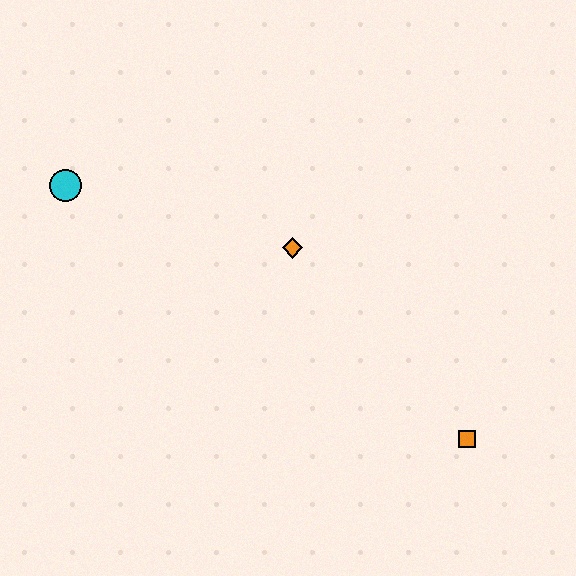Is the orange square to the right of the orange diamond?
Yes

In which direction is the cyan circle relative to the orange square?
The cyan circle is to the left of the orange square.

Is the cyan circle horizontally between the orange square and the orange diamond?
No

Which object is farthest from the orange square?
The cyan circle is farthest from the orange square.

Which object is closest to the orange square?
The orange diamond is closest to the orange square.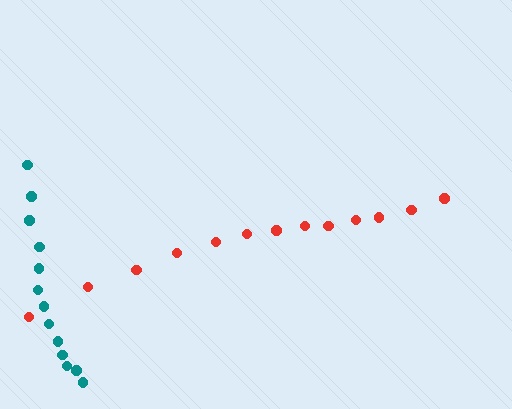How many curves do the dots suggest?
There are 2 distinct paths.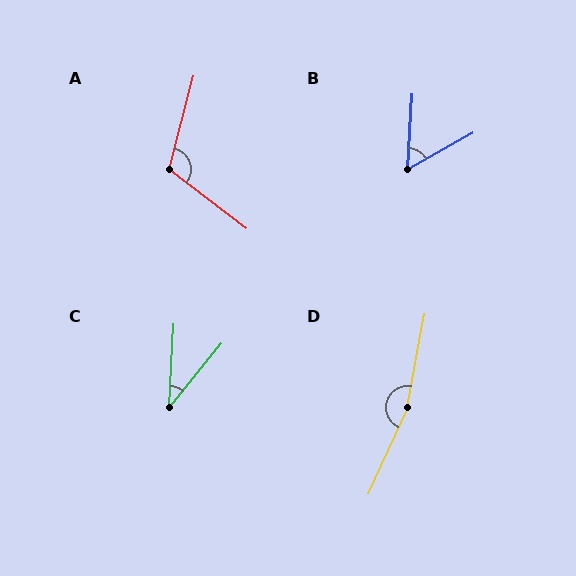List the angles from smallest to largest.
C (36°), B (57°), A (113°), D (166°).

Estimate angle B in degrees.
Approximately 57 degrees.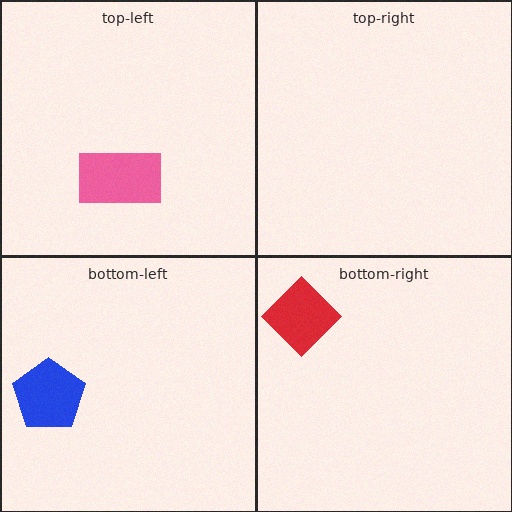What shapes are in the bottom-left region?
The blue pentagon.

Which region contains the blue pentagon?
The bottom-left region.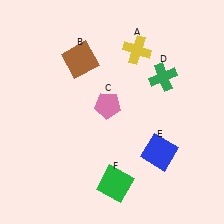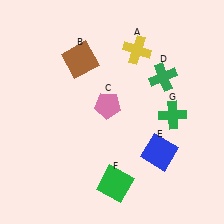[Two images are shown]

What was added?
A green cross (G) was added in Image 2.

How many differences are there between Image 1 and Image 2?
There is 1 difference between the two images.